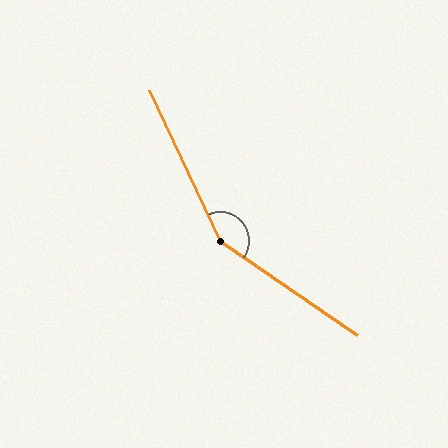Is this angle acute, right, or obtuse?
It is obtuse.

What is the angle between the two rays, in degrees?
Approximately 150 degrees.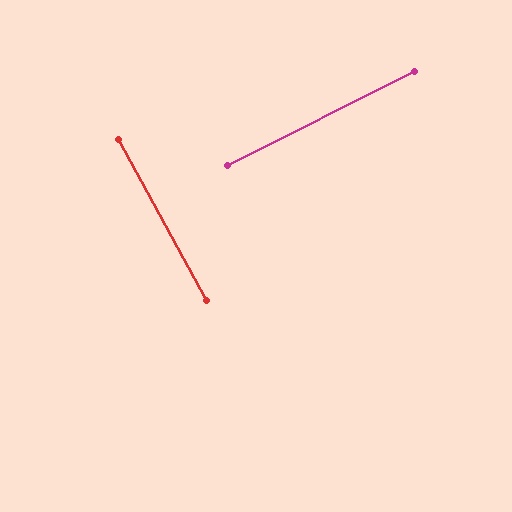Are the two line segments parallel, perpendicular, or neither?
Perpendicular — they meet at approximately 88°.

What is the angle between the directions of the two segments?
Approximately 88 degrees.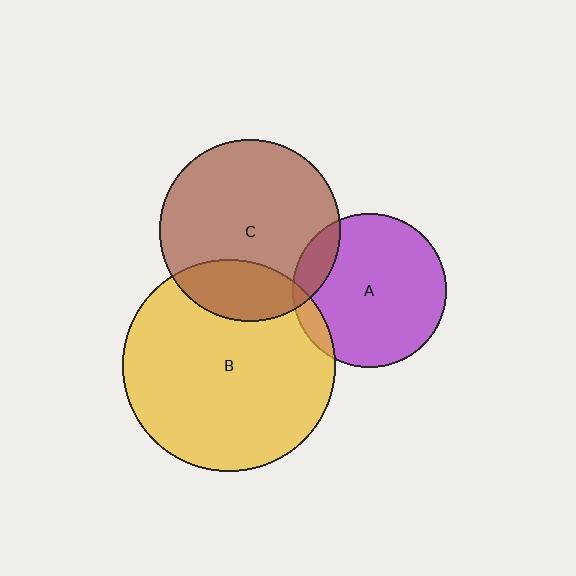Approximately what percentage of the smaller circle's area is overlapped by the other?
Approximately 10%.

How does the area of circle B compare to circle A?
Approximately 1.9 times.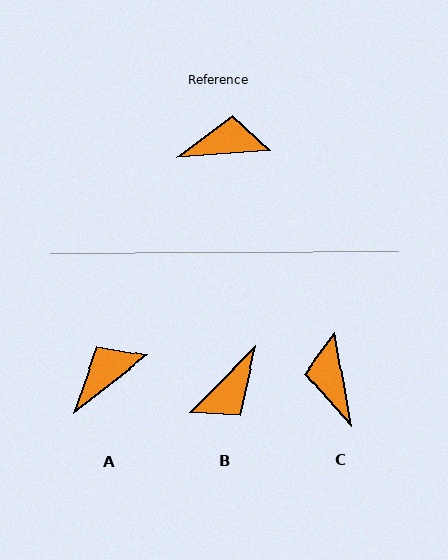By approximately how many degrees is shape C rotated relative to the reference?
Approximately 95 degrees counter-clockwise.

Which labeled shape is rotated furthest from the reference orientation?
B, about 140 degrees away.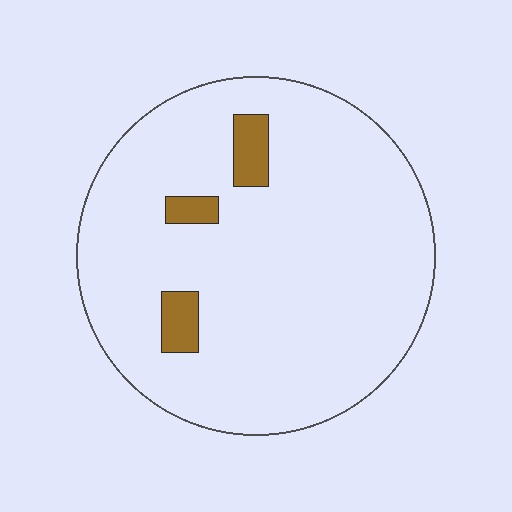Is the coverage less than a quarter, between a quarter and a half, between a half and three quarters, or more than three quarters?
Less than a quarter.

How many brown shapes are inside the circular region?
3.